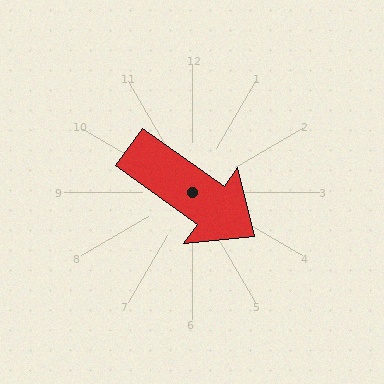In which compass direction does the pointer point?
Southeast.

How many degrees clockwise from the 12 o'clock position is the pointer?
Approximately 126 degrees.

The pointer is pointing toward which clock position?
Roughly 4 o'clock.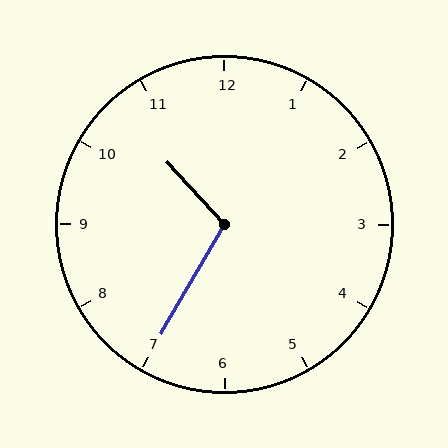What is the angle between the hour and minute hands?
Approximately 108 degrees.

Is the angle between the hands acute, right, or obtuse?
It is obtuse.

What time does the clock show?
10:35.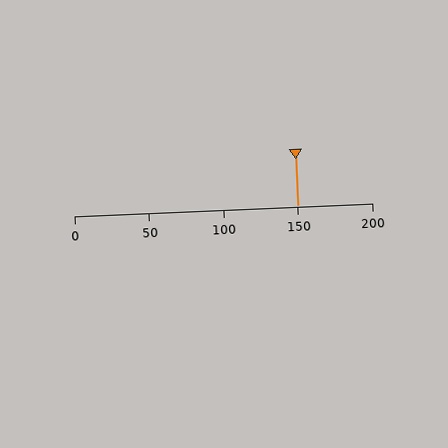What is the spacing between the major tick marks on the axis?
The major ticks are spaced 50 apart.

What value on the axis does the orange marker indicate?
The marker indicates approximately 150.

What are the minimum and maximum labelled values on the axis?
The axis runs from 0 to 200.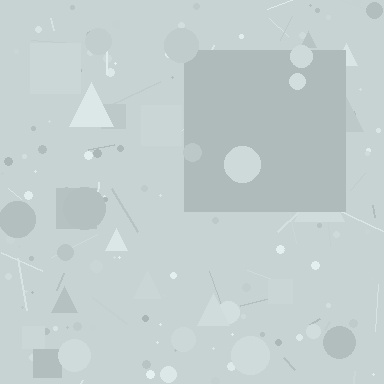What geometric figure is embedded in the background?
A square is embedded in the background.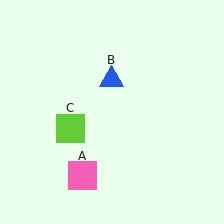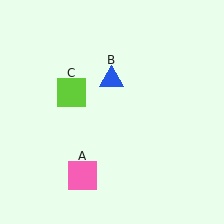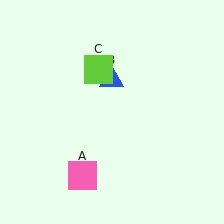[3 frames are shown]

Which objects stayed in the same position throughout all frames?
Pink square (object A) and blue triangle (object B) remained stationary.